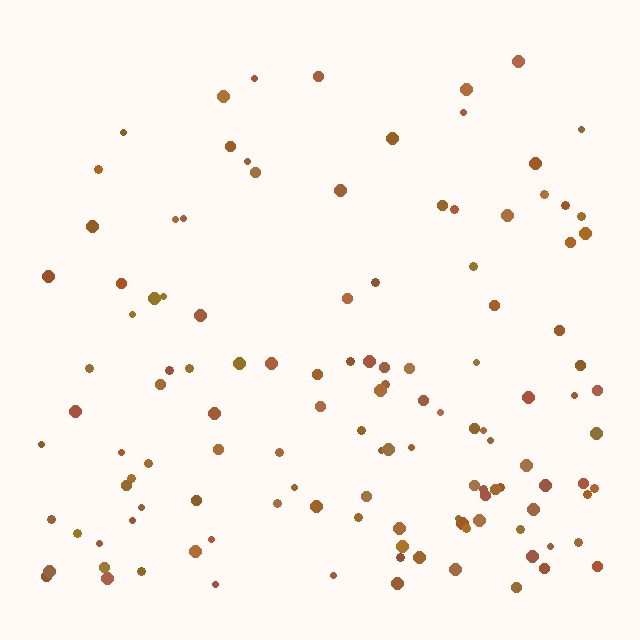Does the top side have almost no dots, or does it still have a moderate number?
Still a moderate number, just noticeably fewer than the bottom.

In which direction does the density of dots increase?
From top to bottom, with the bottom side densest.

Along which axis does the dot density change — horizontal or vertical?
Vertical.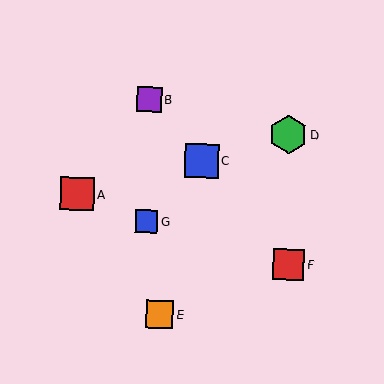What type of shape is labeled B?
Shape B is a purple square.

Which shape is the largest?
The green hexagon (labeled D) is the largest.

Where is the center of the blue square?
The center of the blue square is at (201, 160).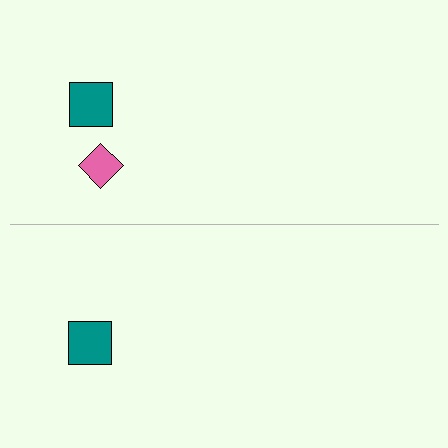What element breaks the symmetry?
A pink diamond is missing from the bottom side.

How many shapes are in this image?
There are 3 shapes in this image.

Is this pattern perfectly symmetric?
No, the pattern is not perfectly symmetric. A pink diamond is missing from the bottom side.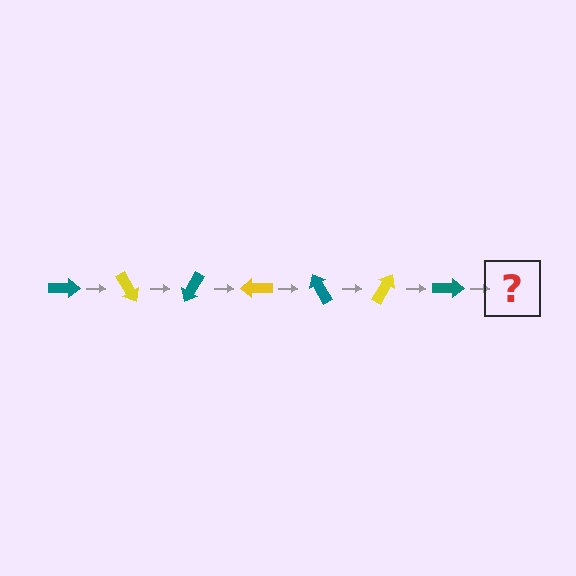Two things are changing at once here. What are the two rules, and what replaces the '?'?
The two rules are that it rotates 60 degrees each step and the color cycles through teal and yellow. The '?' should be a yellow arrow, rotated 420 degrees from the start.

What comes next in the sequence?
The next element should be a yellow arrow, rotated 420 degrees from the start.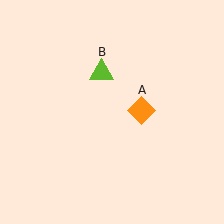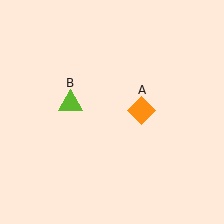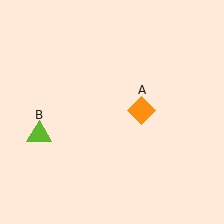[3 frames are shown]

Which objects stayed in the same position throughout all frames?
Orange diamond (object A) remained stationary.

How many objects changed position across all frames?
1 object changed position: lime triangle (object B).